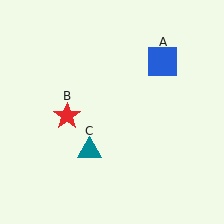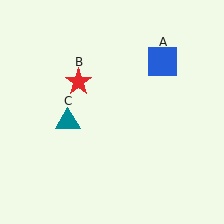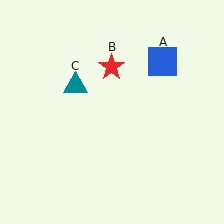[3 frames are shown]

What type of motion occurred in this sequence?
The red star (object B), teal triangle (object C) rotated clockwise around the center of the scene.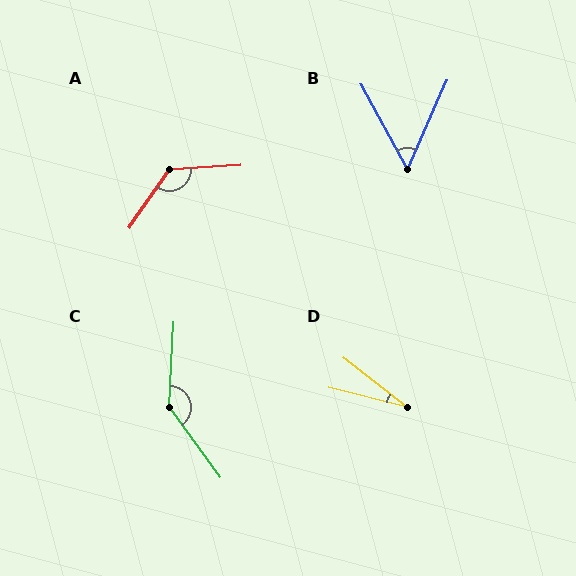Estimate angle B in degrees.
Approximately 53 degrees.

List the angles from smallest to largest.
D (24°), B (53°), A (128°), C (142°).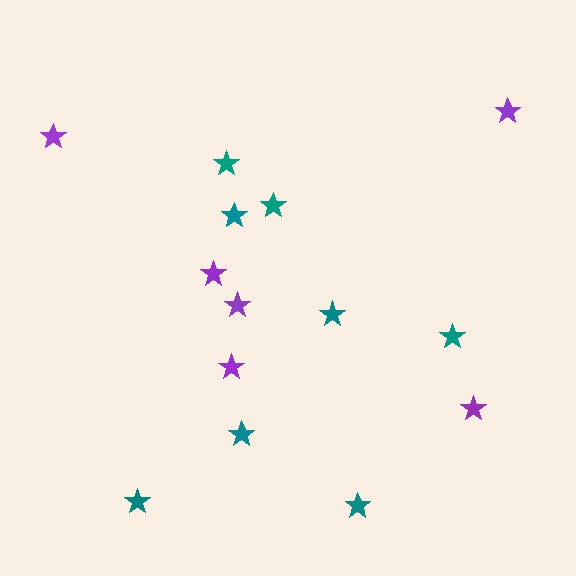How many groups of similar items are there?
There are 2 groups: one group of purple stars (6) and one group of teal stars (8).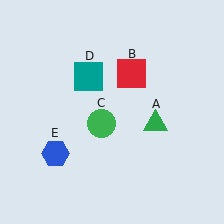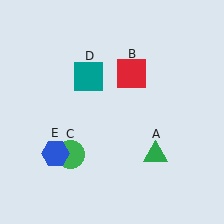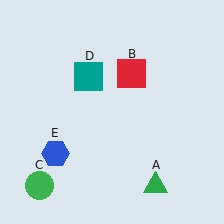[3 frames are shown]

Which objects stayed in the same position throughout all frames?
Red square (object B) and teal square (object D) and blue hexagon (object E) remained stationary.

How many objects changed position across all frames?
2 objects changed position: green triangle (object A), green circle (object C).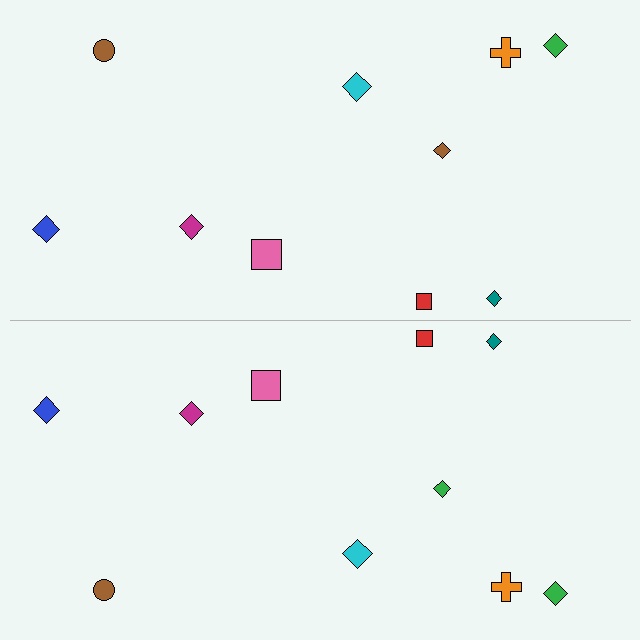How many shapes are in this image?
There are 20 shapes in this image.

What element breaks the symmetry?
The green diamond on the bottom side breaks the symmetry — its mirror counterpart is brown.